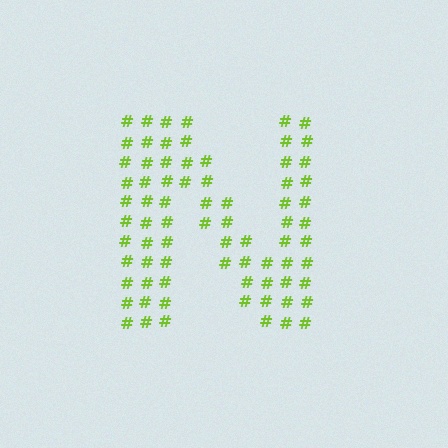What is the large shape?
The large shape is the letter N.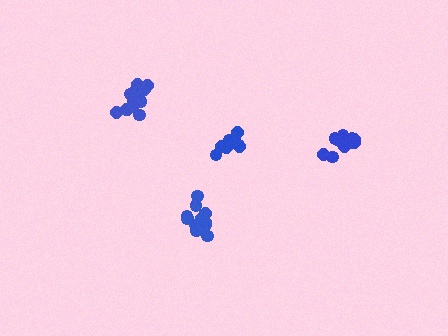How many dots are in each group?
Group 1: 11 dots, Group 2: 9 dots, Group 3: 14 dots, Group 4: 13 dots (47 total).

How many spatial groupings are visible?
There are 4 spatial groupings.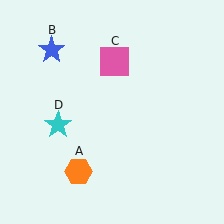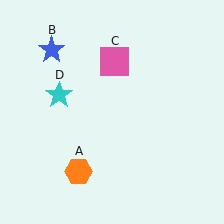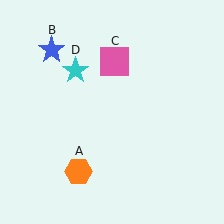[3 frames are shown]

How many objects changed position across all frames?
1 object changed position: cyan star (object D).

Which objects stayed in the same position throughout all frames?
Orange hexagon (object A) and blue star (object B) and pink square (object C) remained stationary.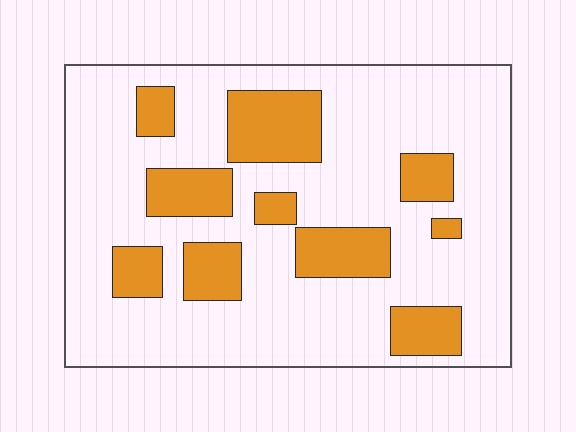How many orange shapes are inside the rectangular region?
10.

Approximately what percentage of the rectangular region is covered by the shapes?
Approximately 25%.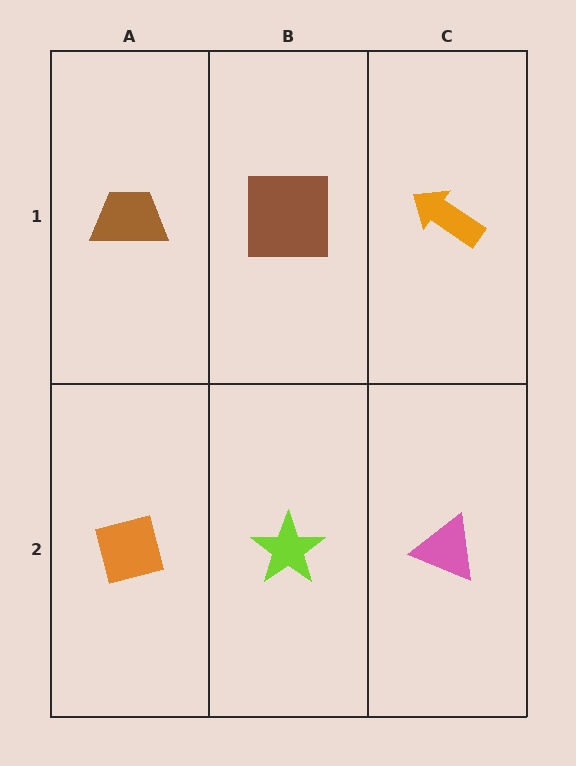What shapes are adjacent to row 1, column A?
An orange square (row 2, column A), a brown square (row 1, column B).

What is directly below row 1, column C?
A pink triangle.